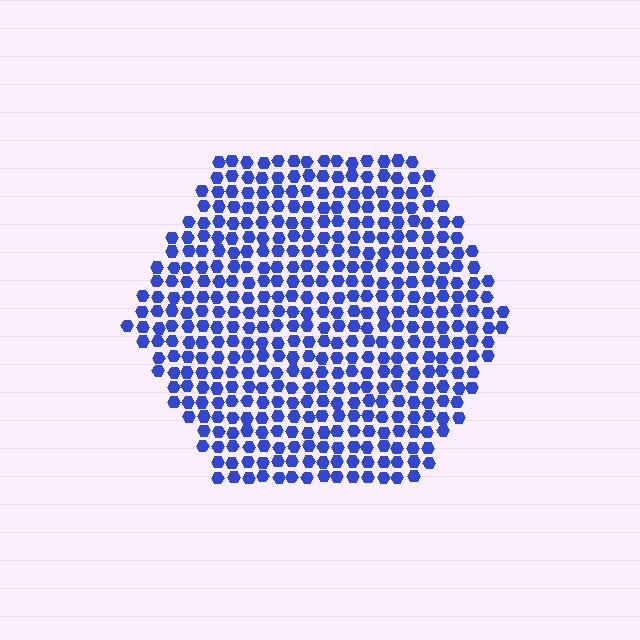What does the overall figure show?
The overall figure shows a hexagon.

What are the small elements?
The small elements are hexagons.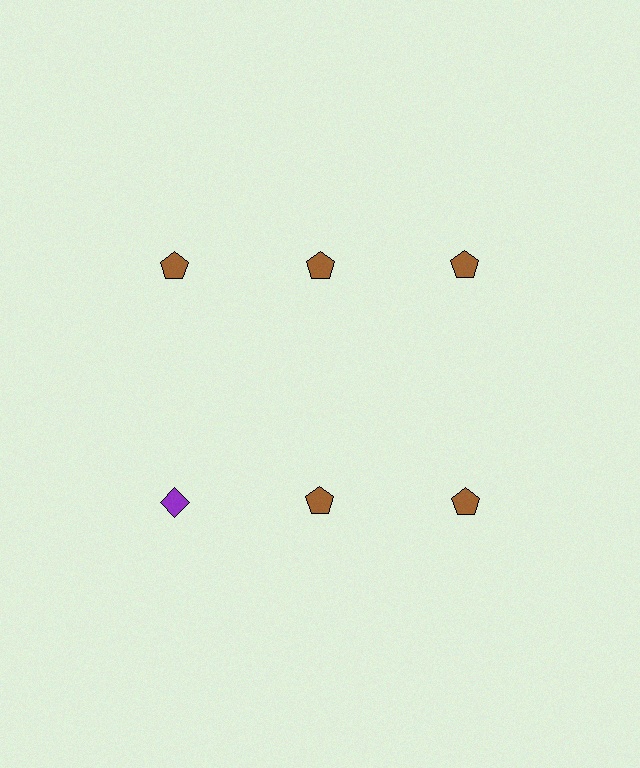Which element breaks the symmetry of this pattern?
The purple diamond in the second row, leftmost column breaks the symmetry. All other shapes are brown pentagons.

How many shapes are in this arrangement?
There are 6 shapes arranged in a grid pattern.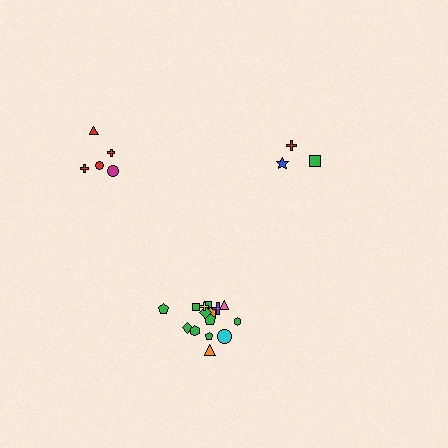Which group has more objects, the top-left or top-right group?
The top-left group.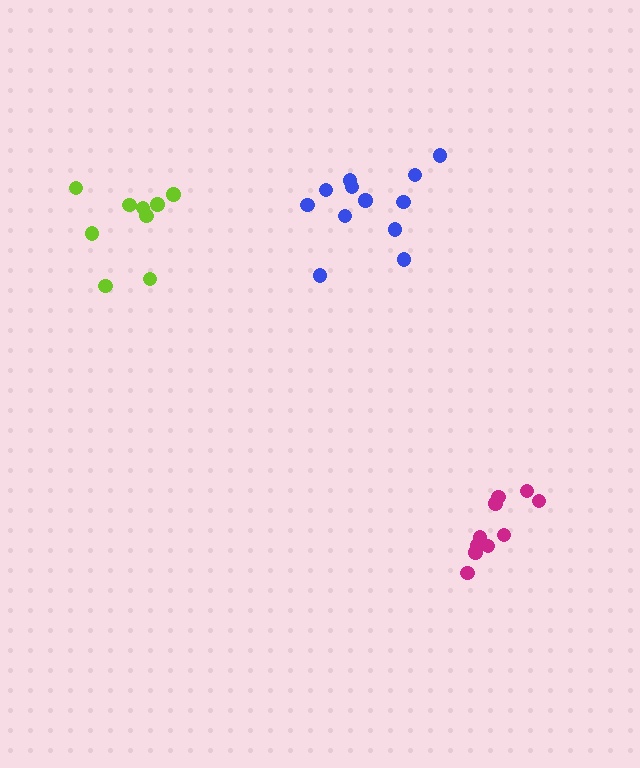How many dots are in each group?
Group 1: 12 dots, Group 2: 10 dots, Group 3: 9 dots (31 total).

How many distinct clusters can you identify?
There are 3 distinct clusters.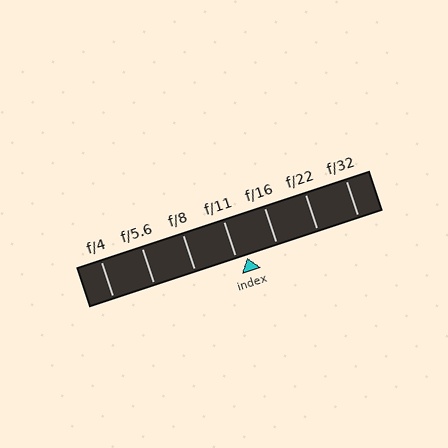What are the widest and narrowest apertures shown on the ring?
The widest aperture shown is f/4 and the narrowest is f/32.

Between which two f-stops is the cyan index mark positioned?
The index mark is between f/11 and f/16.